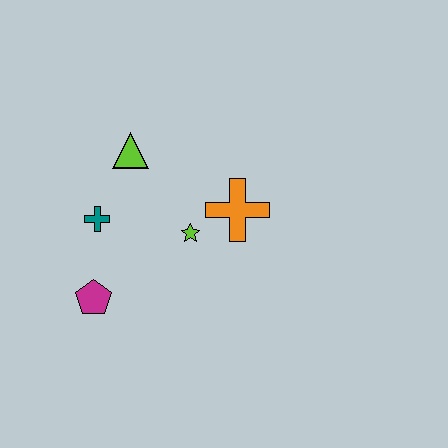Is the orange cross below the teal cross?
No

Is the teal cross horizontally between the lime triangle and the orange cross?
No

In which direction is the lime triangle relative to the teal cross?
The lime triangle is above the teal cross.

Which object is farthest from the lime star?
The magenta pentagon is farthest from the lime star.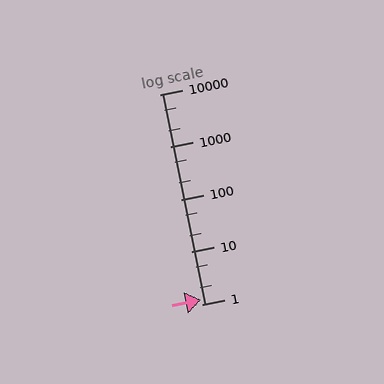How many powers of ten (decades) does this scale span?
The scale spans 4 decades, from 1 to 10000.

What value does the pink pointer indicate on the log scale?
The pointer indicates approximately 1.2.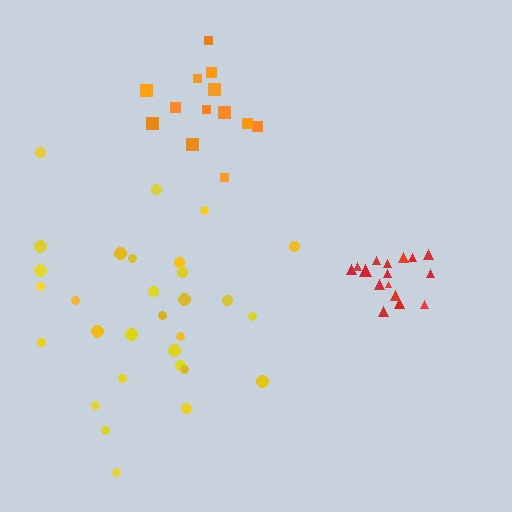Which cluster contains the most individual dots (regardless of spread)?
Yellow (30).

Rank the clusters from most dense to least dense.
red, orange, yellow.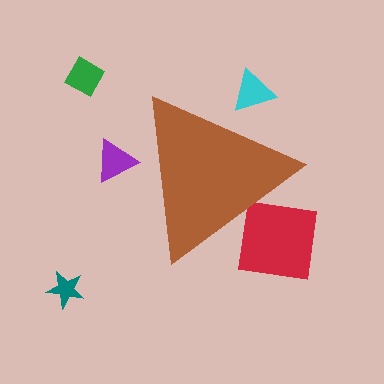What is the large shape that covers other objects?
A brown triangle.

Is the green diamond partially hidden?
No, the green diamond is fully visible.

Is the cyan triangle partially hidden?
Yes, the cyan triangle is partially hidden behind the brown triangle.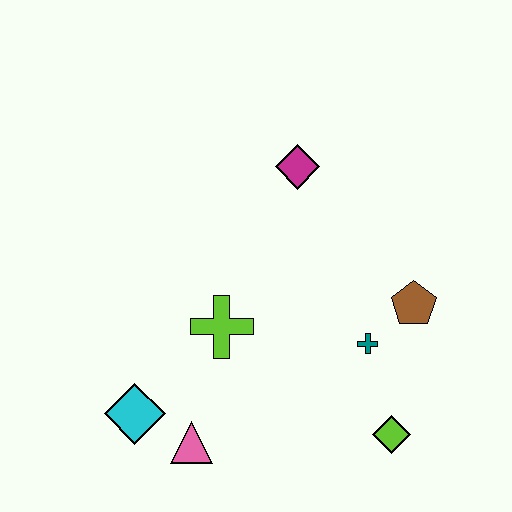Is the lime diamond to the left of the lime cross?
No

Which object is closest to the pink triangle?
The cyan diamond is closest to the pink triangle.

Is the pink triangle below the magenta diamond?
Yes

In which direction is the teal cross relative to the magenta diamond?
The teal cross is below the magenta diamond.